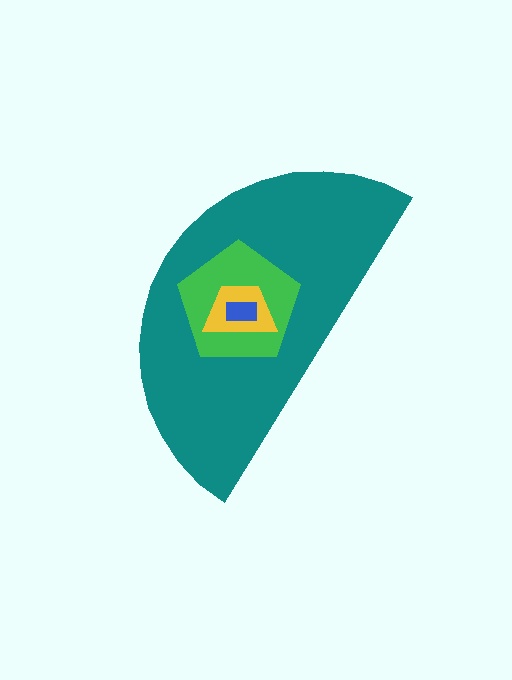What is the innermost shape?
The blue rectangle.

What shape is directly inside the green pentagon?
The yellow trapezoid.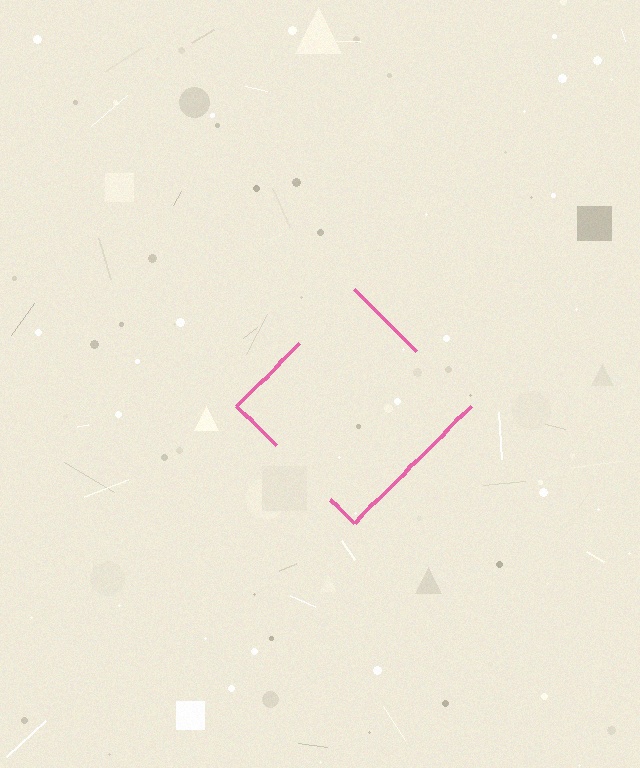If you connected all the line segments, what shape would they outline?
They would outline a diamond.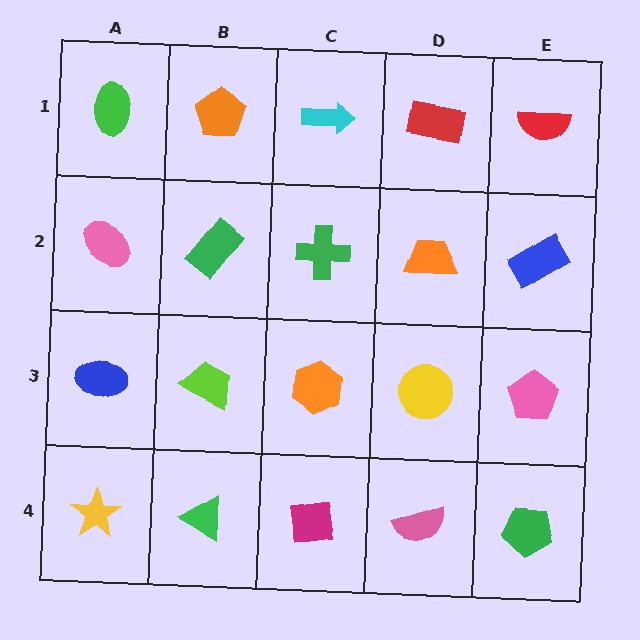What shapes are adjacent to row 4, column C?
An orange hexagon (row 3, column C), a green triangle (row 4, column B), a pink semicircle (row 4, column D).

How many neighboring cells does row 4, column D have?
3.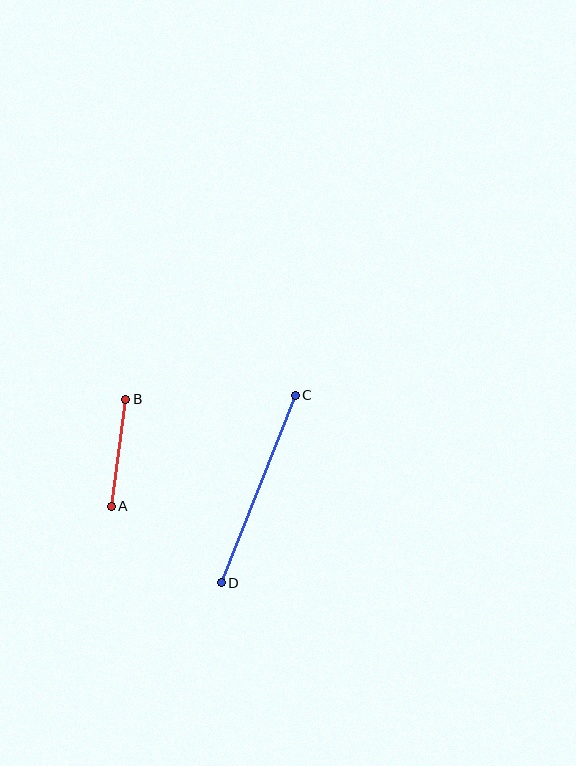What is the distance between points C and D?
The distance is approximately 201 pixels.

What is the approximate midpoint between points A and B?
The midpoint is at approximately (118, 453) pixels.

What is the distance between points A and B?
The distance is approximately 108 pixels.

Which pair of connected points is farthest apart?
Points C and D are farthest apart.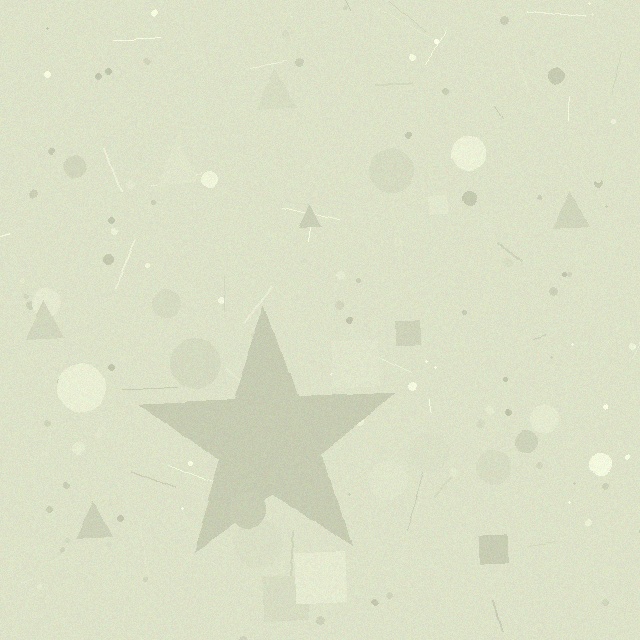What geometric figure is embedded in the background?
A star is embedded in the background.